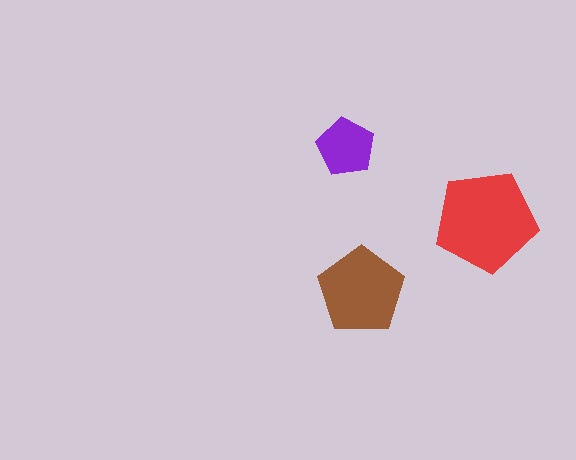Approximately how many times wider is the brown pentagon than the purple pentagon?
About 1.5 times wider.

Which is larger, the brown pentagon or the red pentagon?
The red one.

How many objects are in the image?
There are 3 objects in the image.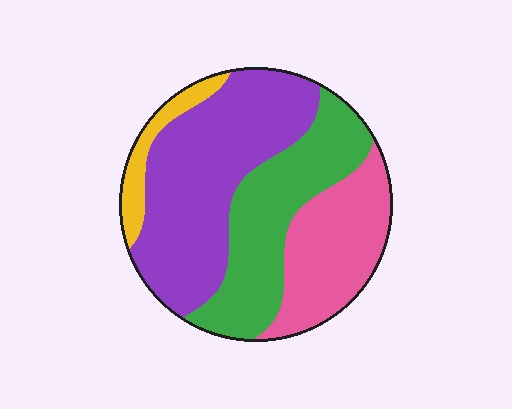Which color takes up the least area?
Yellow, at roughly 5%.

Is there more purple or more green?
Purple.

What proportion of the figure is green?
Green takes up between a sixth and a third of the figure.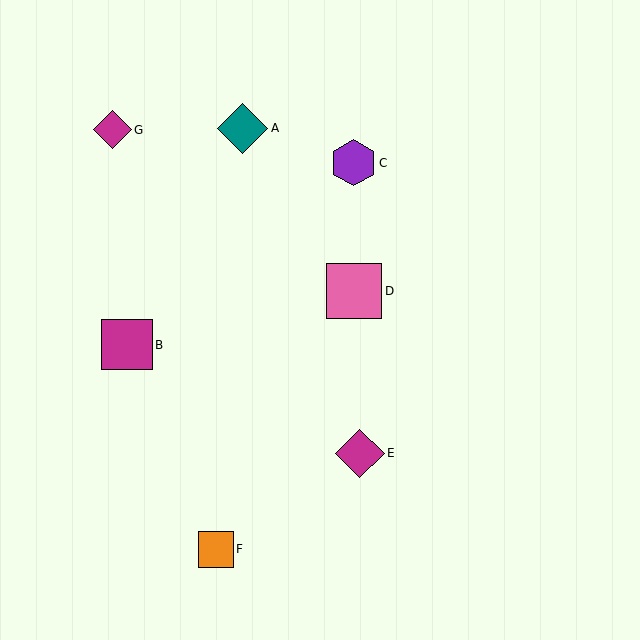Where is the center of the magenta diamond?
The center of the magenta diamond is at (112, 130).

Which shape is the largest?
The pink square (labeled D) is the largest.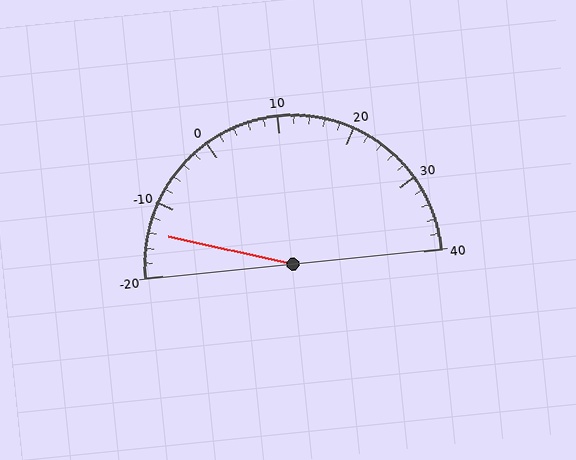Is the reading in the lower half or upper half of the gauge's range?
The reading is in the lower half of the range (-20 to 40).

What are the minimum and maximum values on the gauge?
The gauge ranges from -20 to 40.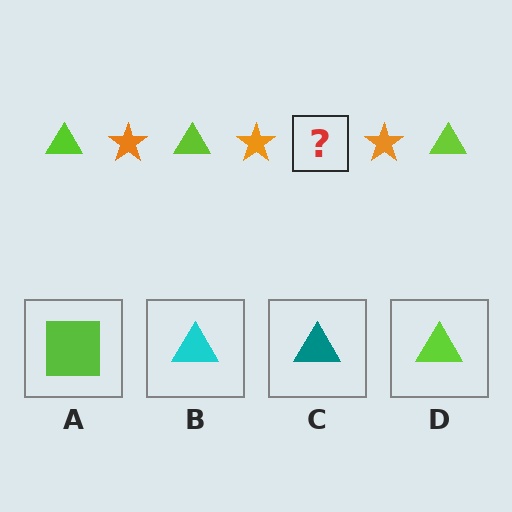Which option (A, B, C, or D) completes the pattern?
D.